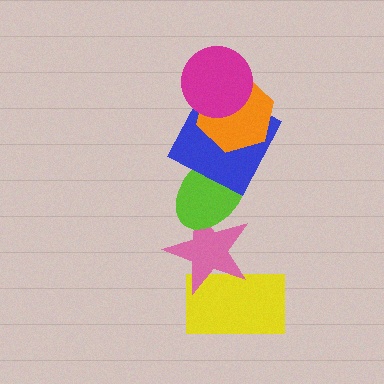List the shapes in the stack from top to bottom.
From top to bottom: the magenta circle, the orange hexagon, the blue square, the lime ellipse, the pink star, the yellow rectangle.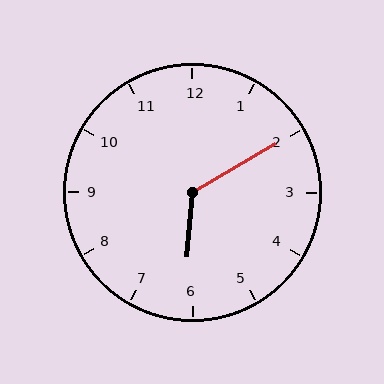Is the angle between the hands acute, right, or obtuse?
It is obtuse.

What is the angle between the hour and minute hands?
Approximately 125 degrees.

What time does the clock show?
6:10.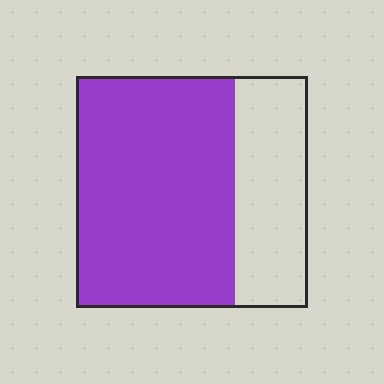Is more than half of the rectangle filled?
Yes.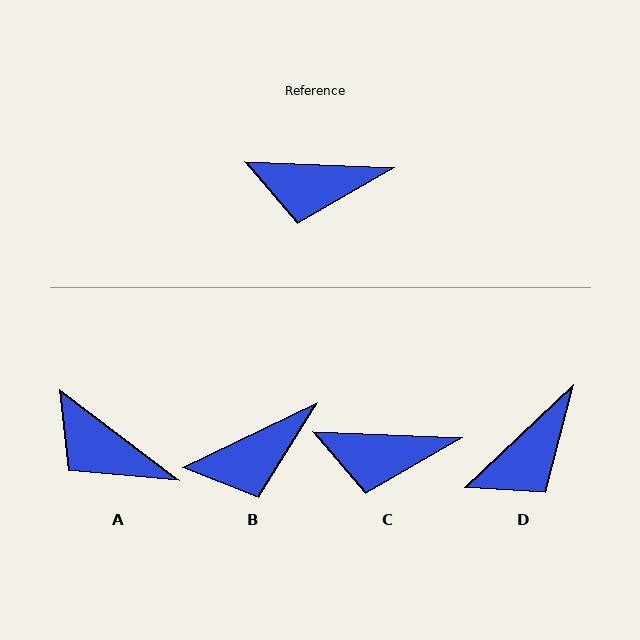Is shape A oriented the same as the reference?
No, it is off by about 35 degrees.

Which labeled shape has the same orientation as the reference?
C.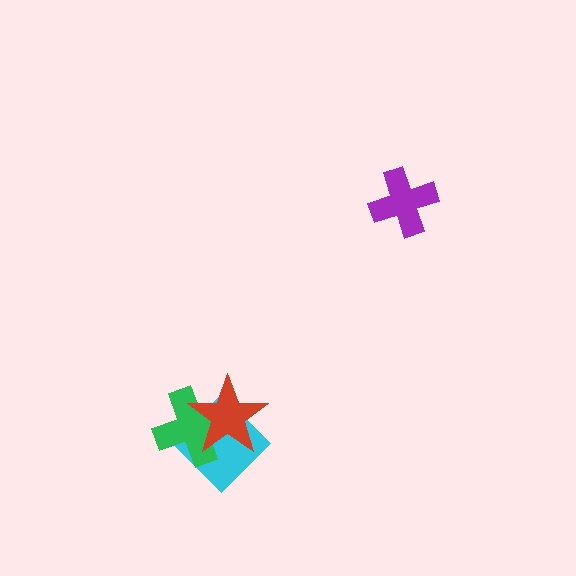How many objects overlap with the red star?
2 objects overlap with the red star.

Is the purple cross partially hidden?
No, no other shape covers it.